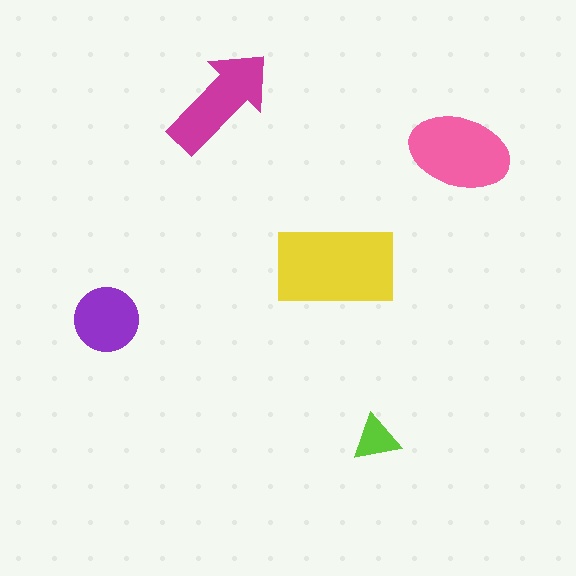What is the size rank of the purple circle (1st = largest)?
4th.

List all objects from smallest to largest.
The lime triangle, the purple circle, the magenta arrow, the pink ellipse, the yellow rectangle.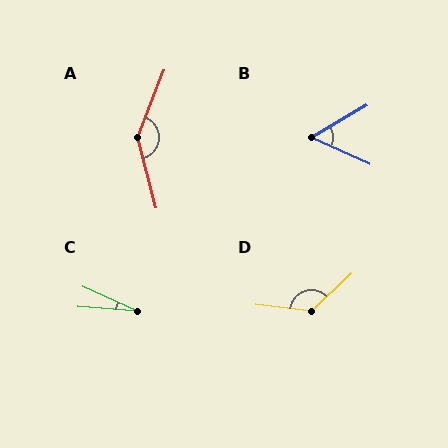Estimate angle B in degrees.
Approximately 55 degrees.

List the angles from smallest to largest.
C (20°), B (55°), D (129°), A (144°).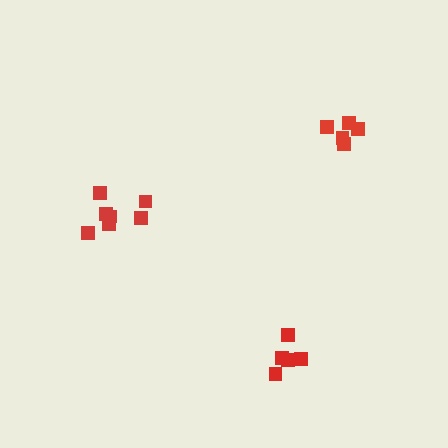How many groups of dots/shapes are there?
There are 3 groups.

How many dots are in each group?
Group 1: 7 dots, Group 2: 5 dots, Group 3: 5 dots (17 total).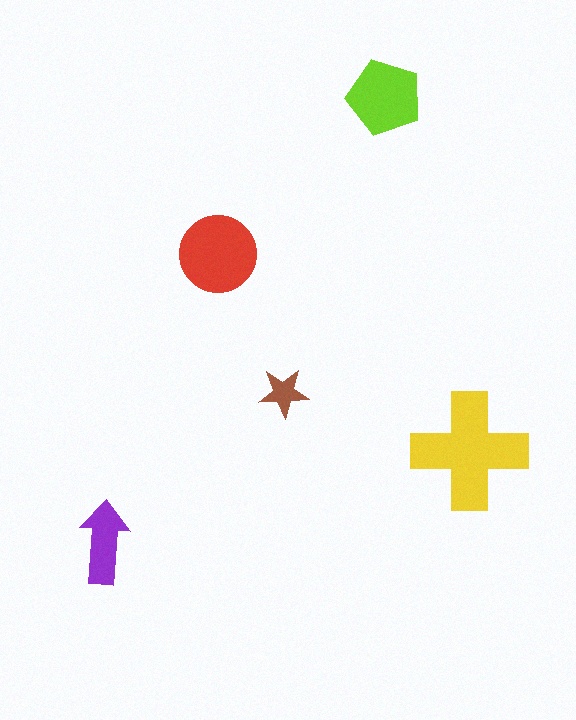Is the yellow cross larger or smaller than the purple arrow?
Larger.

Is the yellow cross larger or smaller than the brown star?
Larger.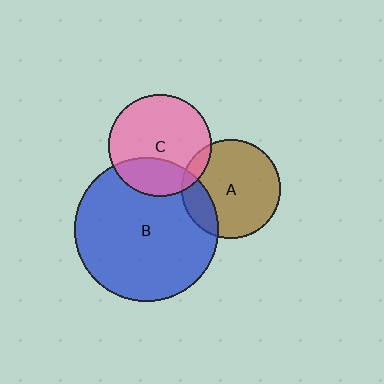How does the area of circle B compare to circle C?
Approximately 2.0 times.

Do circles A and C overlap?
Yes.